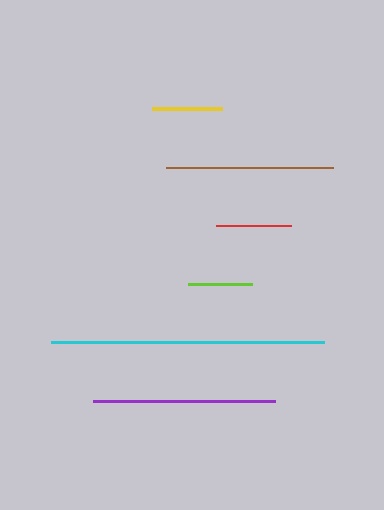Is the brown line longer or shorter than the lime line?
The brown line is longer than the lime line.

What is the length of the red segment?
The red segment is approximately 75 pixels long.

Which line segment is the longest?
The cyan line is the longest at approximately 273 pixels.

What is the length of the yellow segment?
The yellow segment is approximately 69 pixels long.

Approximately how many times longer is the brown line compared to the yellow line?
The brown line is approximately 2.4 times the length of the yellow line.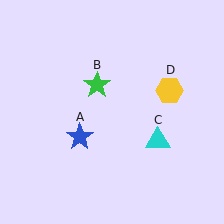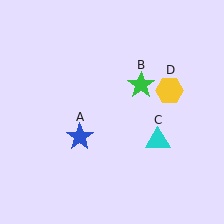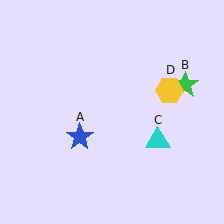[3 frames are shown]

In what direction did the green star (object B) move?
The green star (object B) moved right.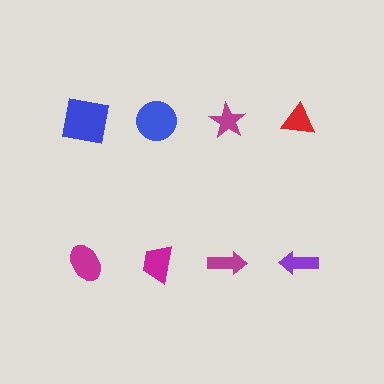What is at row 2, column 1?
A magenta ellipse.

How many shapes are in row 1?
4 shapes.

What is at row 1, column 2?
A blue circle.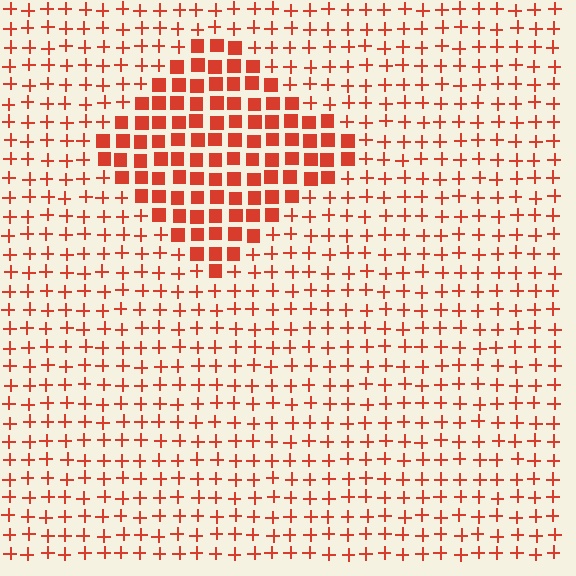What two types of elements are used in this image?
The image uses squares inside the diamond region and plus signs outside it.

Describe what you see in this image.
The image is filled with small red elements arranged in a uniform grid. A diamond-shaped region contains squares, while the surrounding area contains plus signs. The boundary is defined purely by the change in element shape.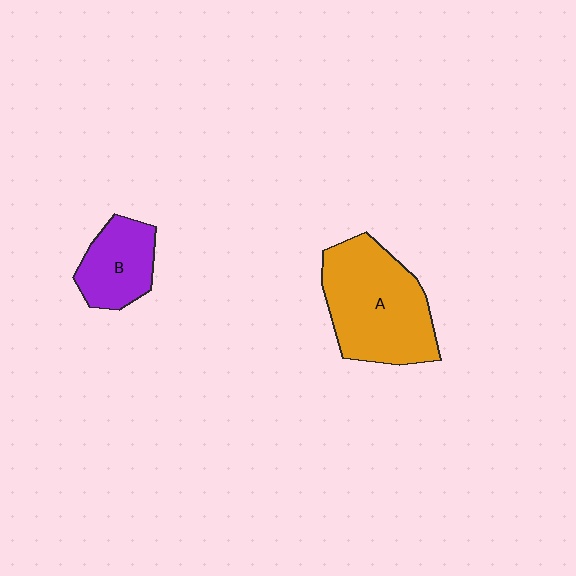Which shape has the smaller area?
Shape B (purple).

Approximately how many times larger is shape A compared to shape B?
Approximately 1.9 times.